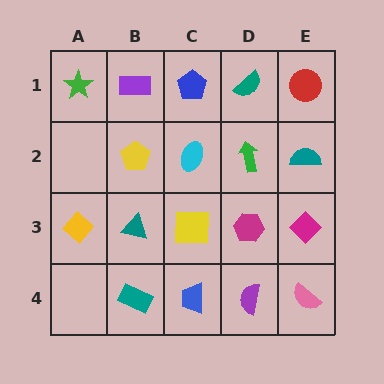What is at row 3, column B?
A teal triangle.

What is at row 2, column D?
A green arrow.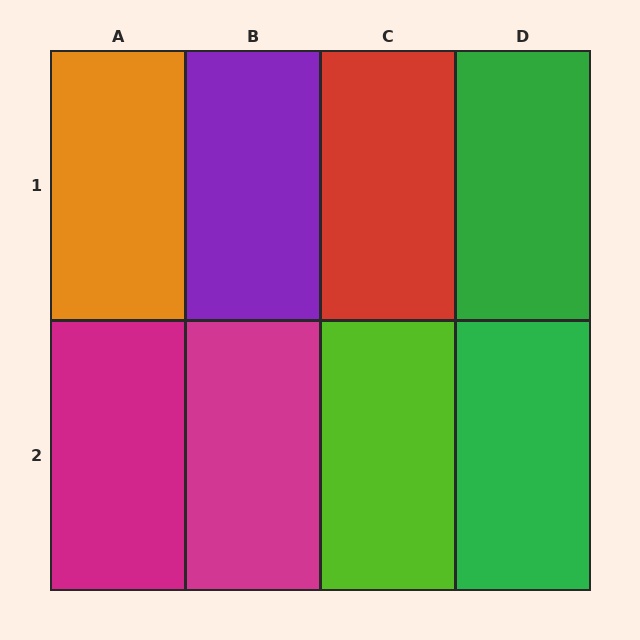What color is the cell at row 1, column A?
Orange.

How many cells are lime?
1 cell is lime.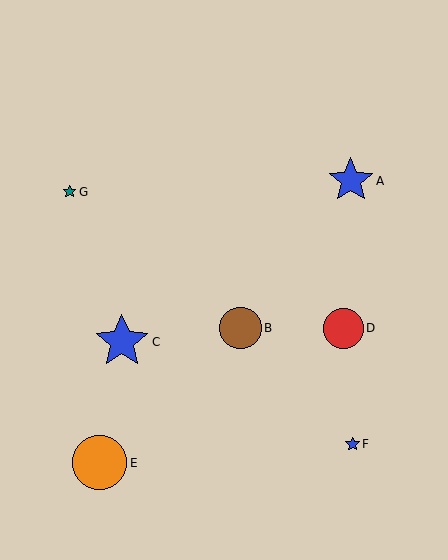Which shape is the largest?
The orange circle (labeled E) is the largest.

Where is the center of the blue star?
The center of the blue star is at (352, 444).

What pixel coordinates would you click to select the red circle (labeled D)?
Click at (343, 328) to select the red circle D.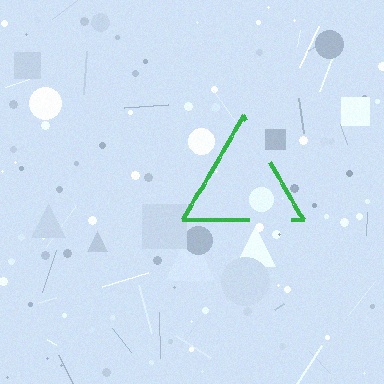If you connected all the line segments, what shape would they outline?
They would outline a triangle.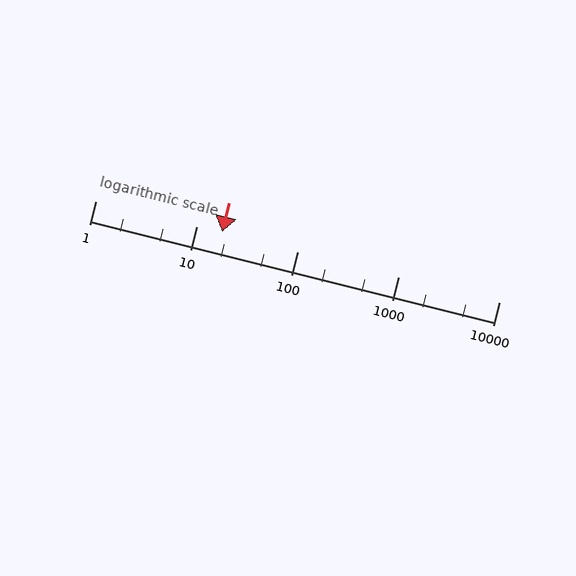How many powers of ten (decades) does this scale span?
The scale spans 4 decades, from 1 to 10000.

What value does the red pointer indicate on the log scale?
The pointer indicates approximately 18.